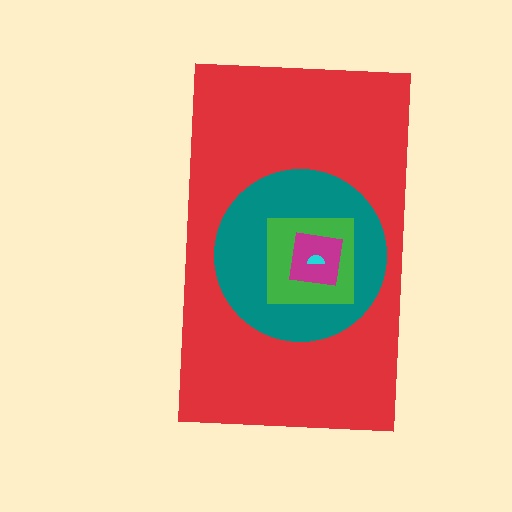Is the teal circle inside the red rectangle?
Yes.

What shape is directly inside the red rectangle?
The teal circle.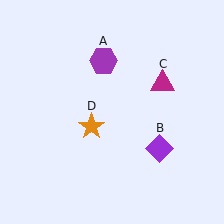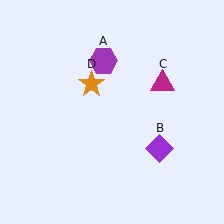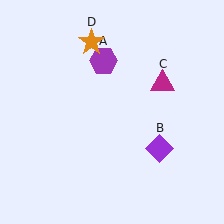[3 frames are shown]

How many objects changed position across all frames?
1 object changed position: orange star (object D).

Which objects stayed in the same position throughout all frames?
Purple hexagon (object A) and purple diamond (object B) and magenta triangle (object C) remained stationary.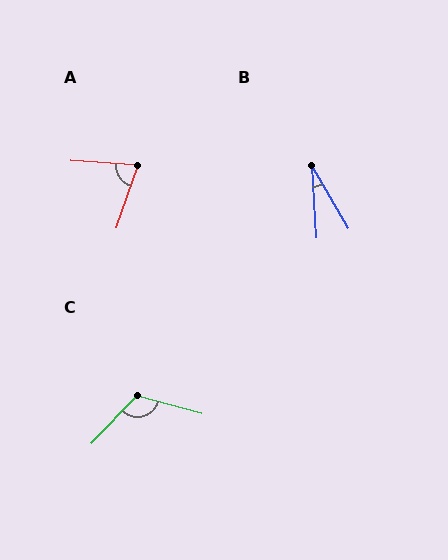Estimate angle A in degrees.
Approximately 75 degrees.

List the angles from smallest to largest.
B (27°), A (75°), C (118°).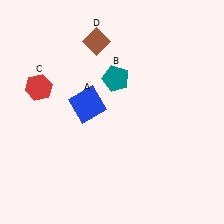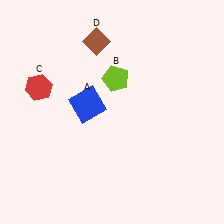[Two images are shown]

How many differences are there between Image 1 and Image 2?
There is 1 difference between the two images.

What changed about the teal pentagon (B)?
In Image 1, B is teal. In Image 2, it changed to lime.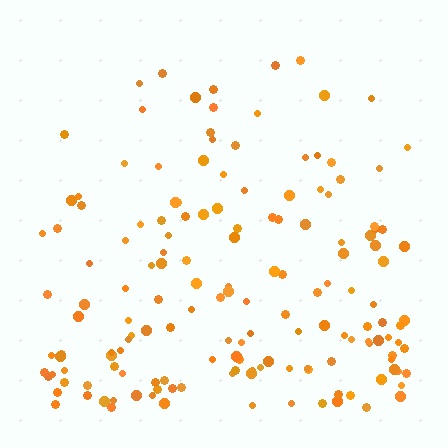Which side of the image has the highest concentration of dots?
The bottom.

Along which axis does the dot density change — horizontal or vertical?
Vertical.